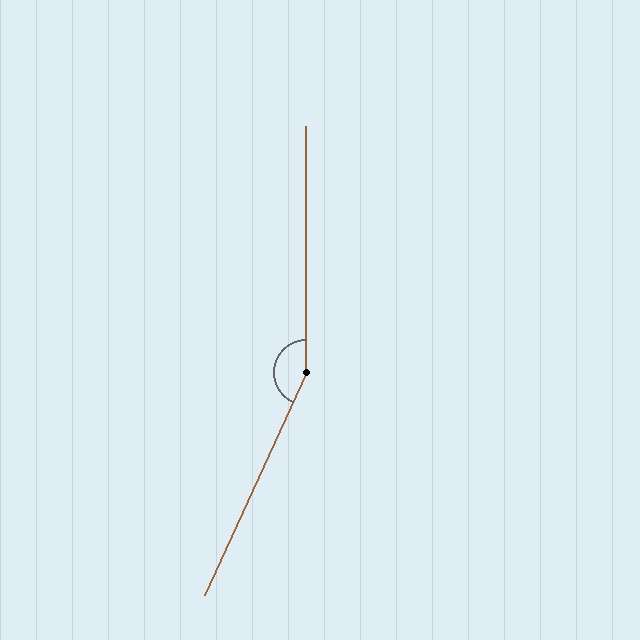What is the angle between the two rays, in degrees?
Approximately 156 degrees.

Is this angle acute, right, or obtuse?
It is obtuse.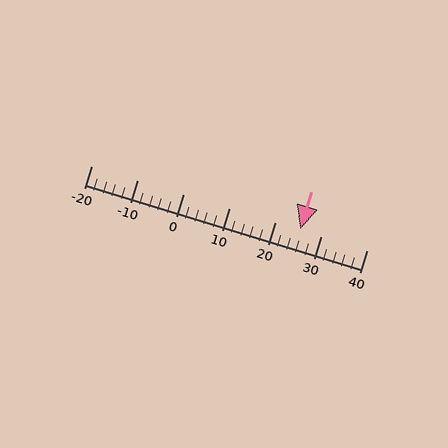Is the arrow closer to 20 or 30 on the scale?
The arrow is closer to 30.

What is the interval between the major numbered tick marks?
The major tick marks are spaced 10 units apart.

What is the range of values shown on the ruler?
The ruler shows values from -20 to 40.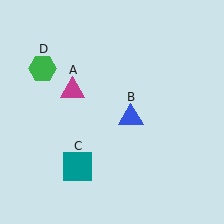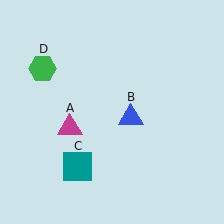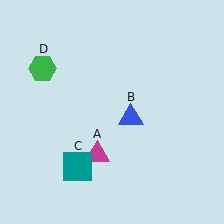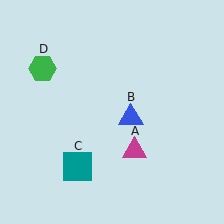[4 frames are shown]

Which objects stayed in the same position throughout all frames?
Blue triangle (object B) and teal square (object C) and green hexagon (object D) remained stationary.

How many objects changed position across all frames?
1 object changed position: magenta triangle (object A).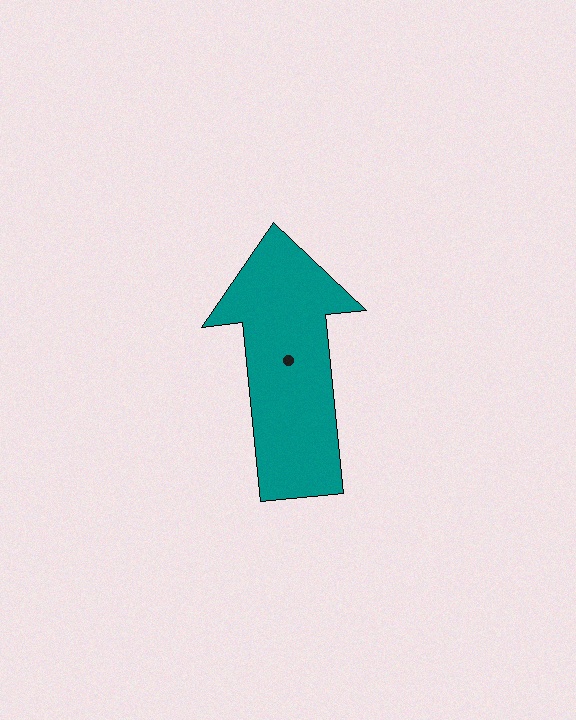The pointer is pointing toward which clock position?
Roughly 12 o'clock.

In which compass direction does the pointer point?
North.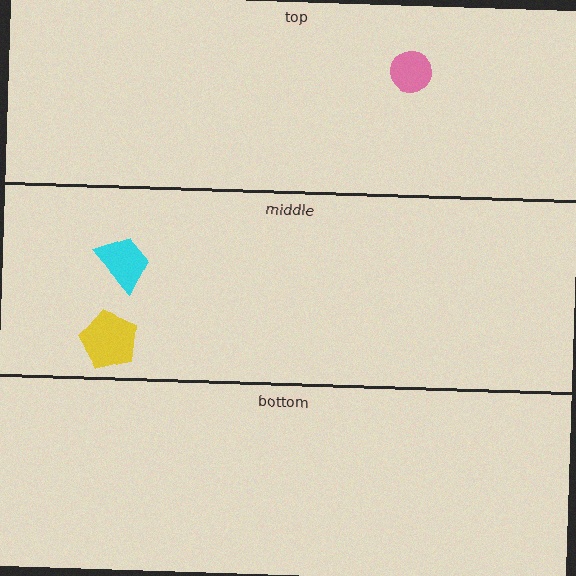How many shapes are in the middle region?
2.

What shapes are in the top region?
The pink circle.